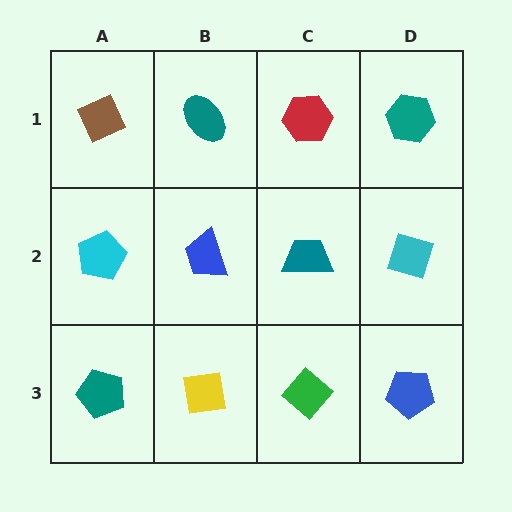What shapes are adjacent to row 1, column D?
A cyan diamond (row 2, column D), a red hexagon (row 1, column C).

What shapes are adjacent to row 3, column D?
A cyan diamond (row 2, column D), a green diamond (row 3, column C).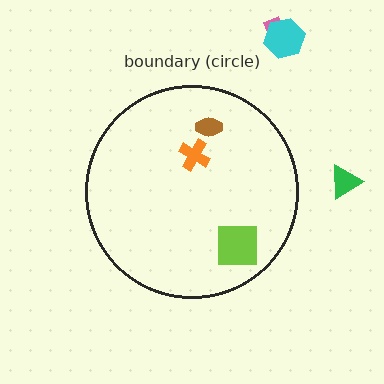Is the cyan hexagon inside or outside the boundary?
Outside.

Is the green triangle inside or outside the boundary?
Outside.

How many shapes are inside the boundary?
3 inside, 3 outside.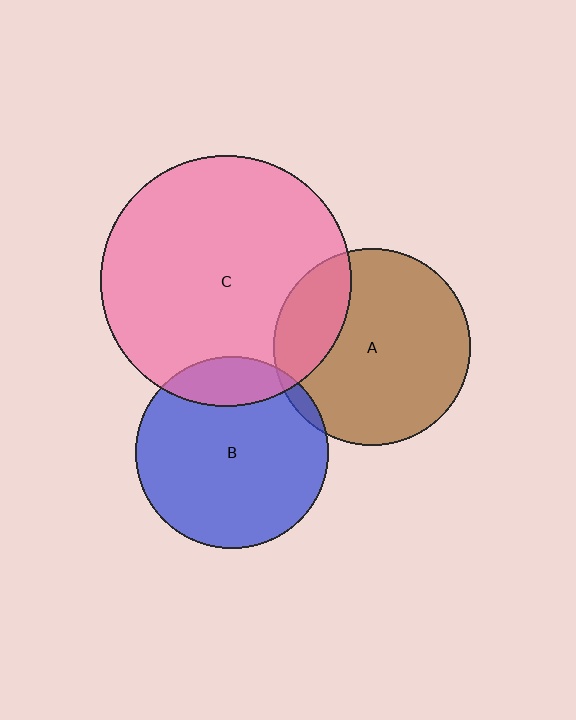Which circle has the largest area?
Circle C (pink).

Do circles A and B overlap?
Yes.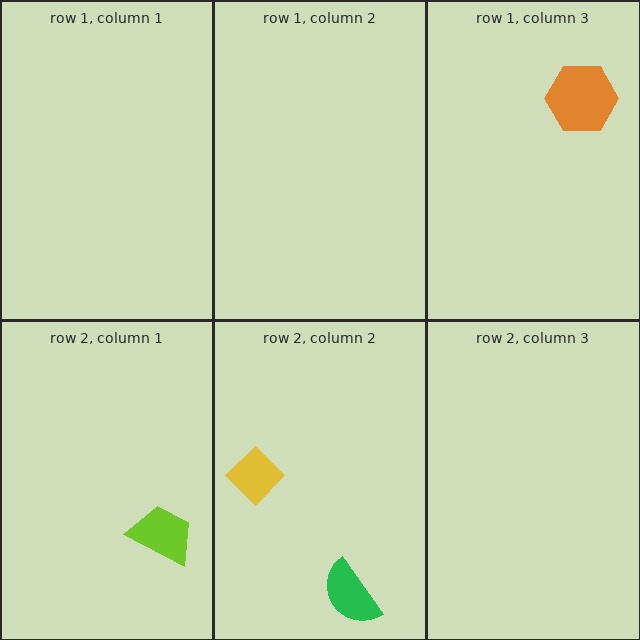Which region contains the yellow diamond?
The row 2, column 2 region.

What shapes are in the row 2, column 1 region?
The lime trapezoid.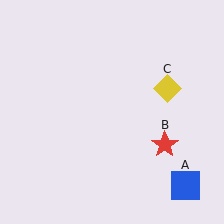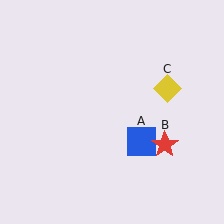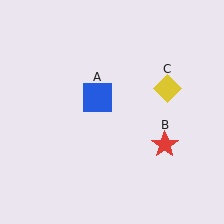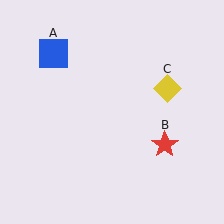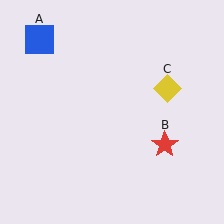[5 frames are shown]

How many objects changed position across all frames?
1 object changed position: blue square (object A).